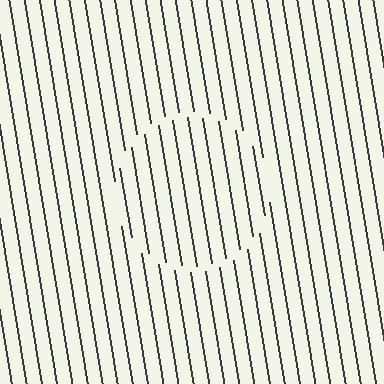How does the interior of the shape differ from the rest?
The interior of the shape contains the same grating, shifted by half a period — the contour is defined by the phase discontinuity where line-ends from the inner and outer gratings abut.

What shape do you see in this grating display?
An illusory circle. The interior of the shape contains the same grating, shifted by half a period — the contour is defined by the phase discontinuity where line-ends from the inner and outer gratings abut.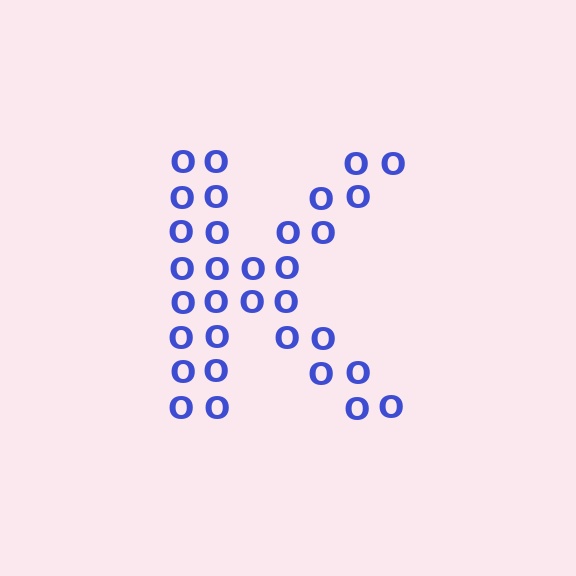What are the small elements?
The small elements are letter O's.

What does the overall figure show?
The overall figure shows the letter K.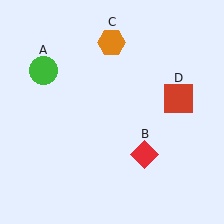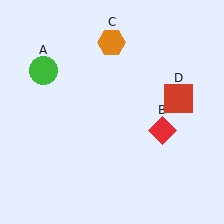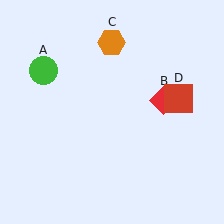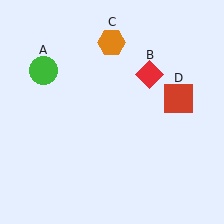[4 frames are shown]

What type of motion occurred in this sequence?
The red diamond (object B) rotated counterclockwise around the center of the scene.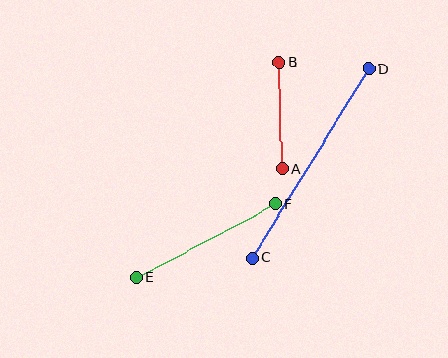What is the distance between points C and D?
The distance is approximately 222 pixels.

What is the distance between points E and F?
The distance is approximately 157 pixels.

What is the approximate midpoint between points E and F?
The midpoint is at approximately (206, 241) pixels.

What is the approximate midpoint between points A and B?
The midpoint is at approximately (281, 116) pixels.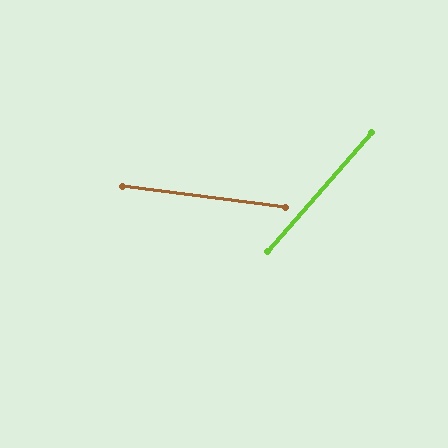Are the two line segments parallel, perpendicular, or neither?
Neither parallel nor perpendicular — they differ by about 56°.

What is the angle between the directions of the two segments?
Approximately 56 degrees.